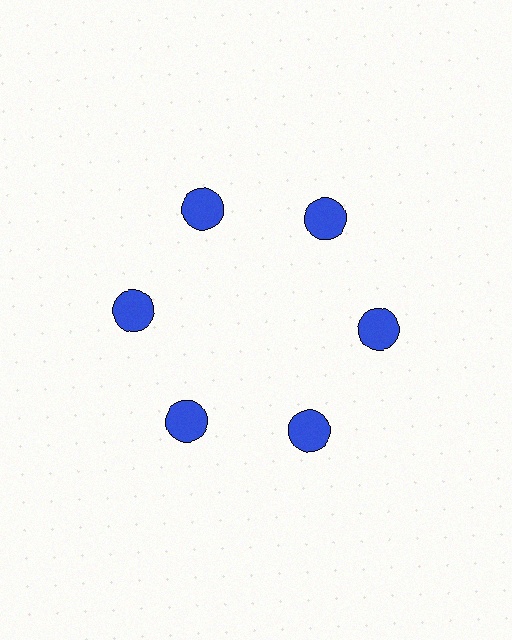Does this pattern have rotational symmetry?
Yes, this pattern has 6-fold rotational symmetry. It looks the same after rotating 60 degrees around the center.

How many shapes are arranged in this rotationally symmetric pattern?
There are 6 shapes, arranged in 6 groups of 1.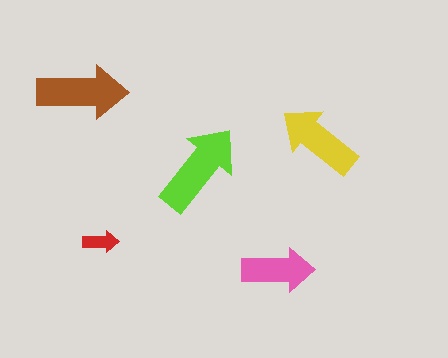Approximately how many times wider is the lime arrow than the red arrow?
About 2.5 times wider.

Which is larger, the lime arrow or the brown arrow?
The lime one.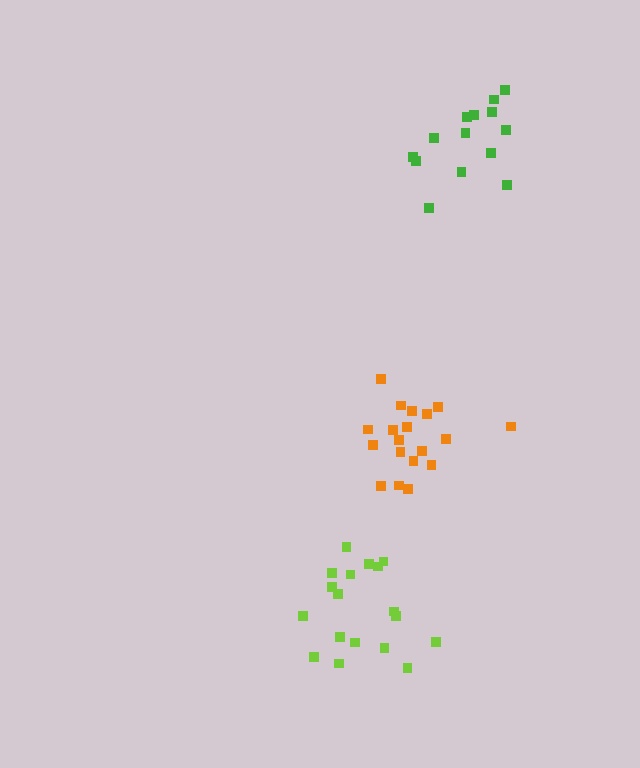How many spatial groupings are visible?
There are 3 spatial groupings.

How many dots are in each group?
Group 1: 19 dots, Group 2: 14 dots, Group 3: 18 dots (51 total).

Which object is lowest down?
The lime cluster is bottommost.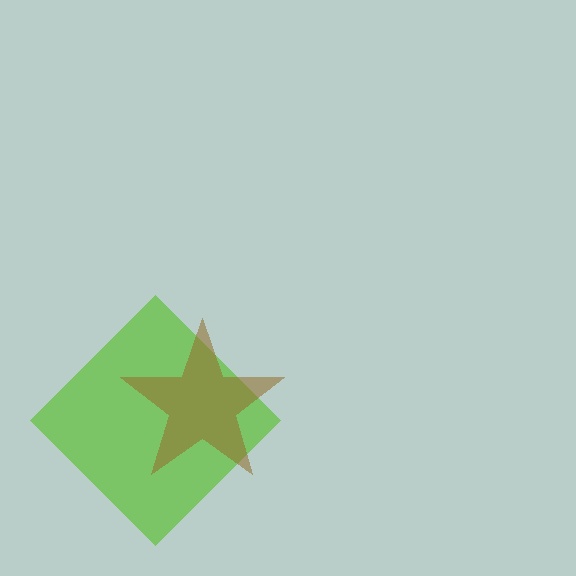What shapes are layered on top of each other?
The layered shapes are: a lime diamond, a brown star.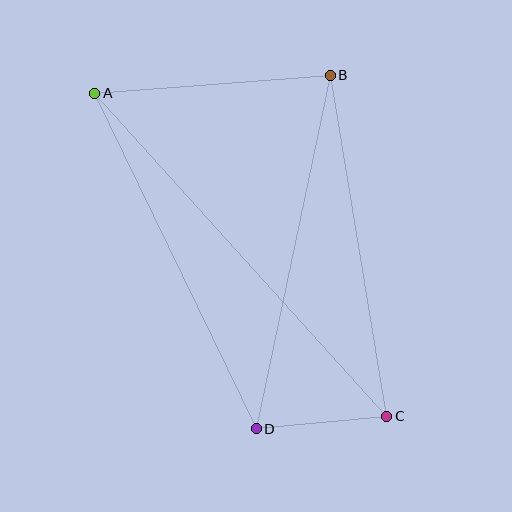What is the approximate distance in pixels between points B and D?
The distance between B and D is approximately 361 pixels.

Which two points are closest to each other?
Points C and D are closest to each other.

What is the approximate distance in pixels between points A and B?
The distance between A and B is approximately 236 pixels.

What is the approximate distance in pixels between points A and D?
The distance between A and D is approximately 373 pixels.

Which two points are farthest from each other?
Points A and C are farthest from each other.